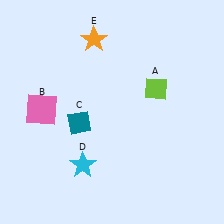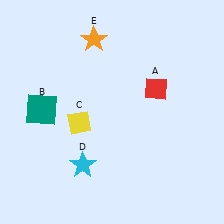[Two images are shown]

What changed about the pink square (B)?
In Image 1, B is pink. In Image 2, it changed to teal.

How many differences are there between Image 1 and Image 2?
There are 3 differences between the two images.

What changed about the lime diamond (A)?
In Image 1, A is lime. In Image 2, it changed to red.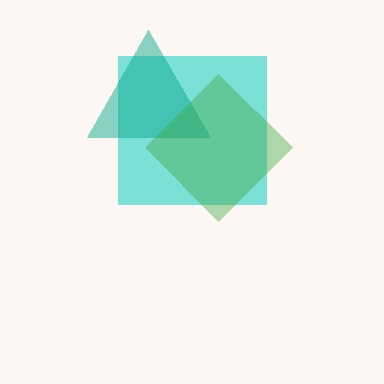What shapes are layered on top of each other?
The layered shapes are: a cyan square, a teal triangle, a green diamond.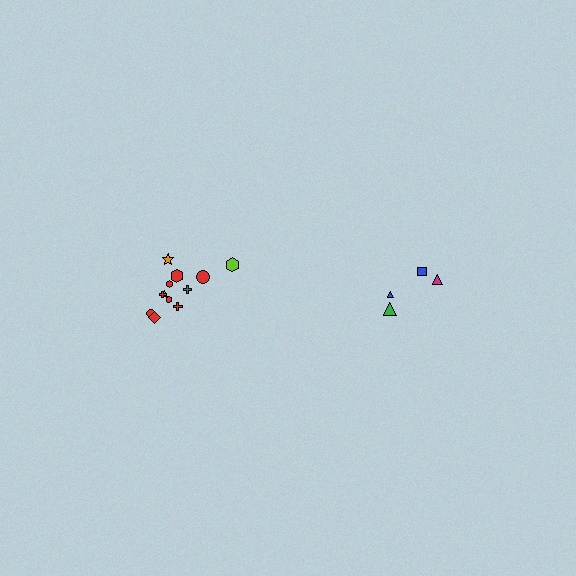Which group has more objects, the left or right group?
The left group.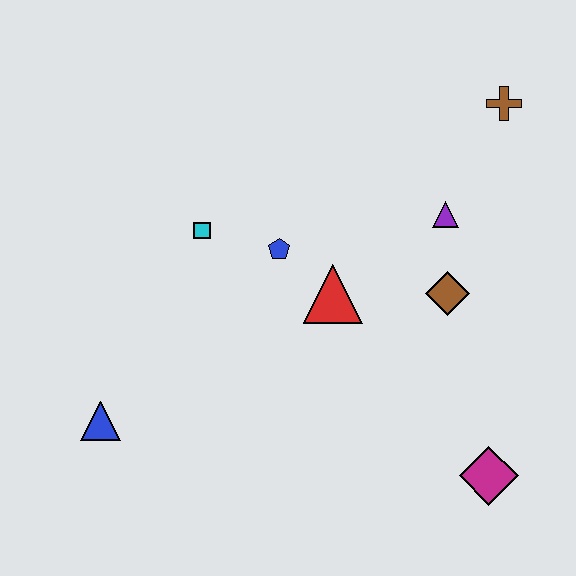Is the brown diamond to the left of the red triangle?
No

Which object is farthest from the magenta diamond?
The blue triangle is farthest from the magenta diamond.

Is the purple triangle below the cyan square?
No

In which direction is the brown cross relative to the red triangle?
The brown cross is above the red triangle.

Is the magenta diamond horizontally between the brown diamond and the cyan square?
No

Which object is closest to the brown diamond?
The purple triangle is closest to the brown diamond.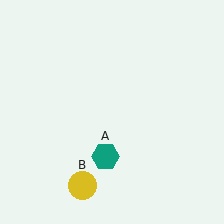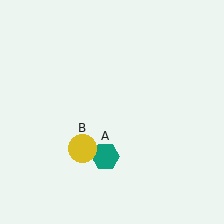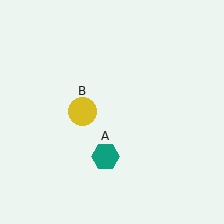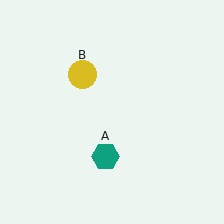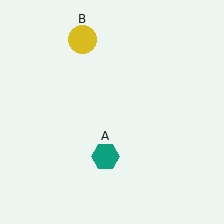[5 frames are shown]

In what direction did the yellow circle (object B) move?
The yellow circle (object B) moved up.